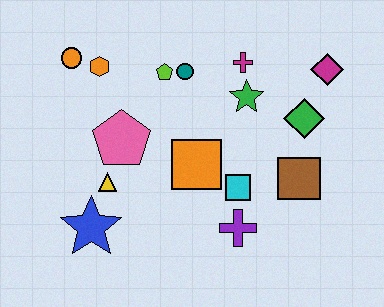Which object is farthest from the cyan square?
The orange circle is farthest from the cyan square.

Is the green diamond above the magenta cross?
No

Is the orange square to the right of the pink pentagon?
Yes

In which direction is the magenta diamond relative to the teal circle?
The magenta diamond is to the right of the teal circle.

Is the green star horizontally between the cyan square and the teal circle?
No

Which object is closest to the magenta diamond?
The green diamond is closest to the magenta diamond.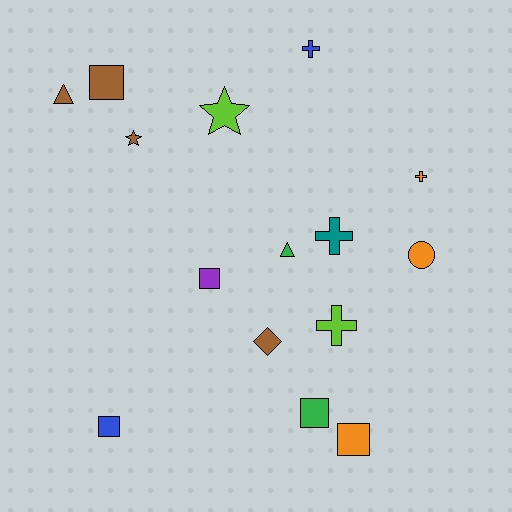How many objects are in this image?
There are 15 objects.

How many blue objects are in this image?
There are 2 blue objects.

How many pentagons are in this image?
There are no pentagons.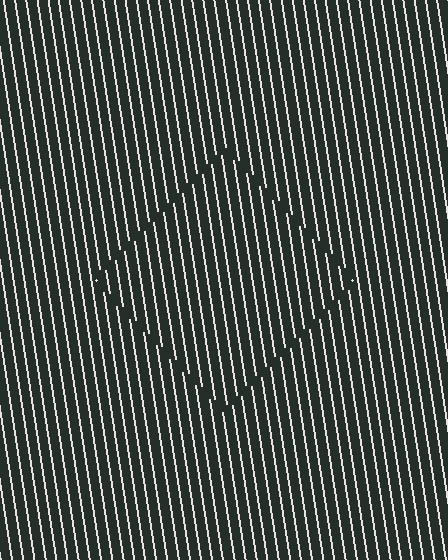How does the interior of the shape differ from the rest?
The interior of the shape contains the same grating, shifted by half a period — the contour is defined by the phase discontinuity where line-ends from the inner and outer gratings abut.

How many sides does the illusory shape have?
4 sides — the line-ends trace a square.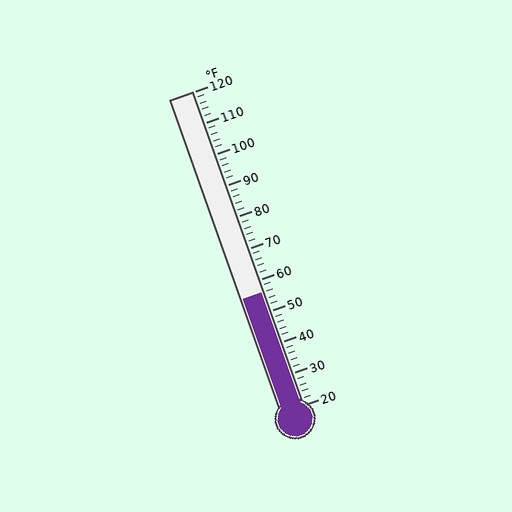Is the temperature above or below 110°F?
The temperature is below 110°F.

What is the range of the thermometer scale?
The thermometer scale ranges from 20°F to 120°F.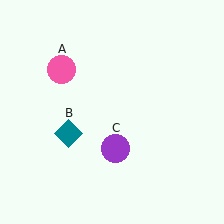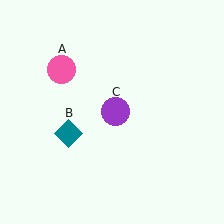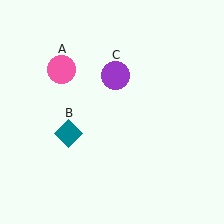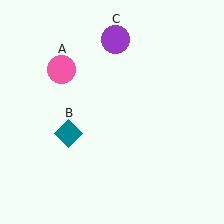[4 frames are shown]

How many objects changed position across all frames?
1 object changed position: purple circle (object C).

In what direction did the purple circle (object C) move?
The purple circle (object C) moved up.